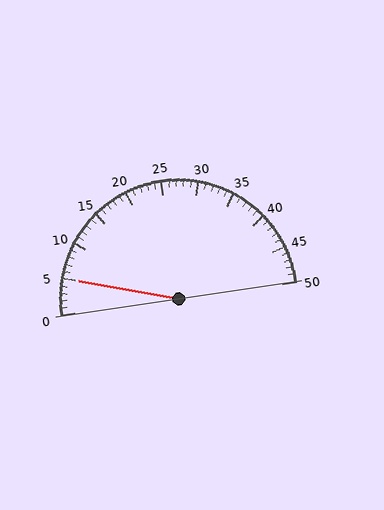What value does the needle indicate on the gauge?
The needle indicates approximately 5.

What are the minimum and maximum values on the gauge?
The gauge ranges from 0 to 50.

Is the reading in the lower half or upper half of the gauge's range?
The reading is in the lower half of the range (0 to 50).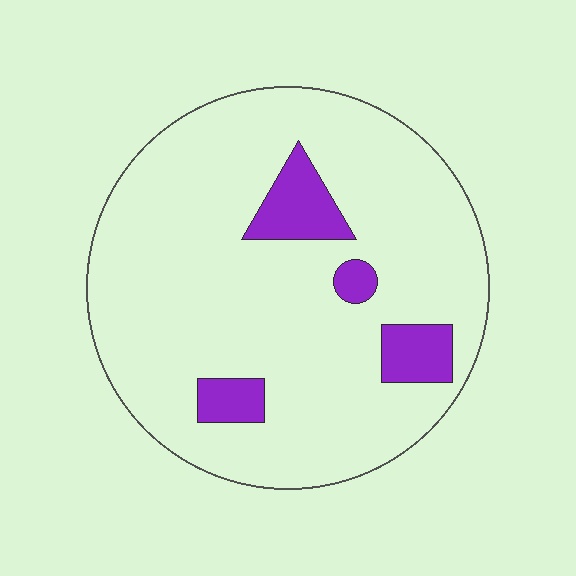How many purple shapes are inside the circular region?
4.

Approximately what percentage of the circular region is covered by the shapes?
Approximately 10%.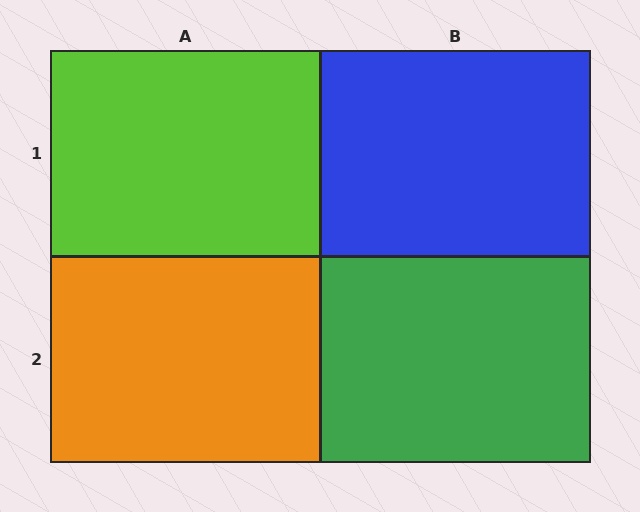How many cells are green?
1 cell is green.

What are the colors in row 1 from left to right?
Lime, blue.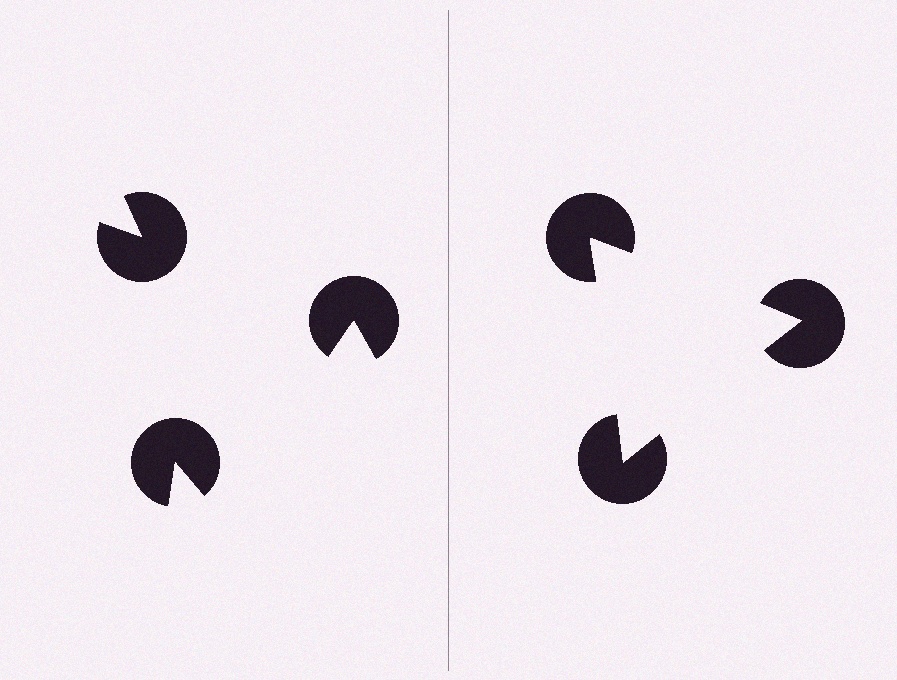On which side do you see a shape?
An illusory triangle appears on the right side. On the left side the wedge cuts are rotated, so no coherent shape forms.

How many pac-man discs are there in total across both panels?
6 — 3 on each side.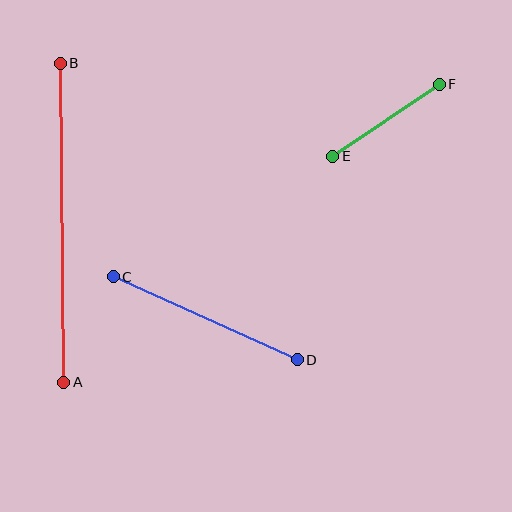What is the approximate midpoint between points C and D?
The midpoint is at approximately (205, 318) pixels.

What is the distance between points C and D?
The distance is approximately 202 pixels.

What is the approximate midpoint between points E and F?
The midpoint is at approximately (386, 120) pixels.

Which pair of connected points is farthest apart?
Points A and B are farthest apart.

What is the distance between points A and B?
The distance is approximately 319 pixels.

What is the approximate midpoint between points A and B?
The midpoint is at approximately (62, 223) pixels.